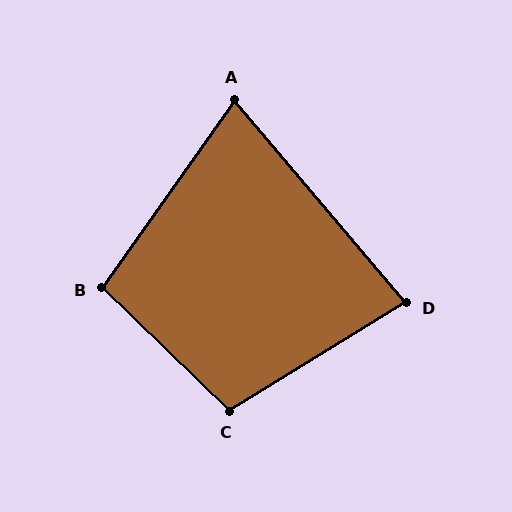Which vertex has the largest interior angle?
C, at approximately 104 degrees.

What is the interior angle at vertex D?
Approximately 81 degrees (acute).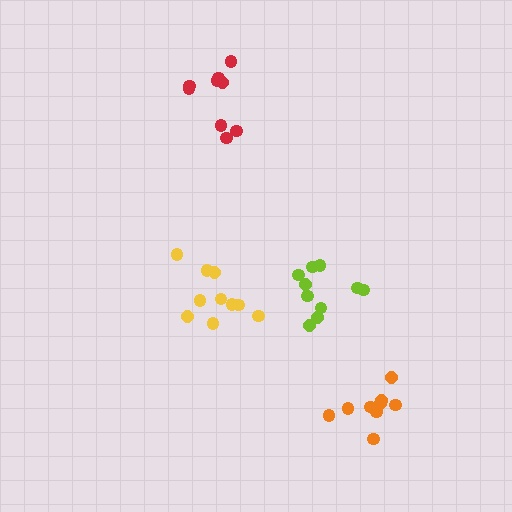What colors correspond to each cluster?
The clusters are colored: orange, yellow, lime, red.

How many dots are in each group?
Group 1: 9 dots, Group 2: 10 dots, Group 3: 10 dots, Group 4: 9 dots (38 total).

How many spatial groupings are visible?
There are 4 spatial groupings.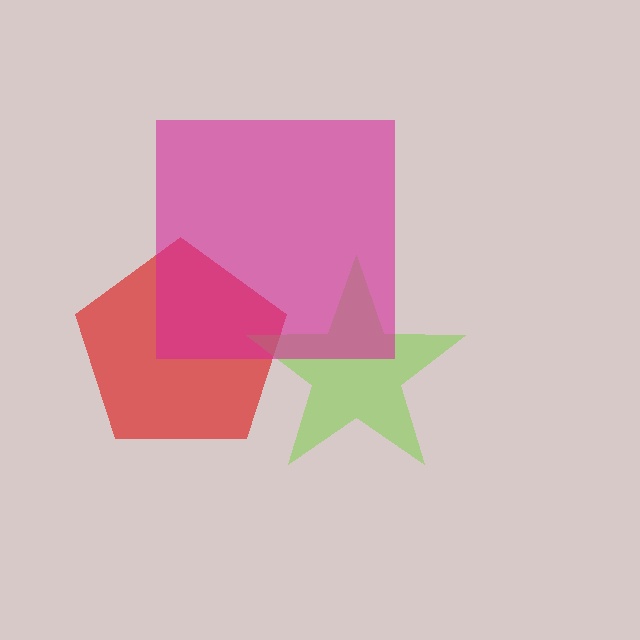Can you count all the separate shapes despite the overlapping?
Yes, there are 3 separate shapes.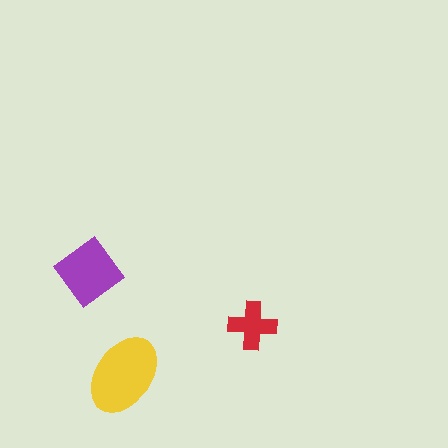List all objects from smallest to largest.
The red cross, the purple diamond, the yellow ellipse.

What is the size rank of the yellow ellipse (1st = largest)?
1st.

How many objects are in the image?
There are 3 objects in the image.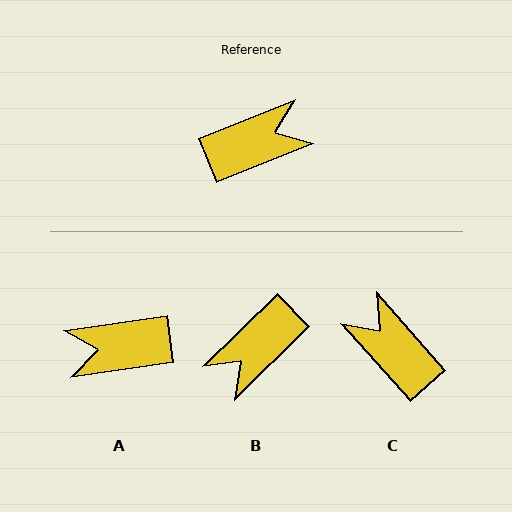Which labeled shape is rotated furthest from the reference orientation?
A, about 167 degrees away.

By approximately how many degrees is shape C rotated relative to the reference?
Approximately 110 degrees counter-clockwise.